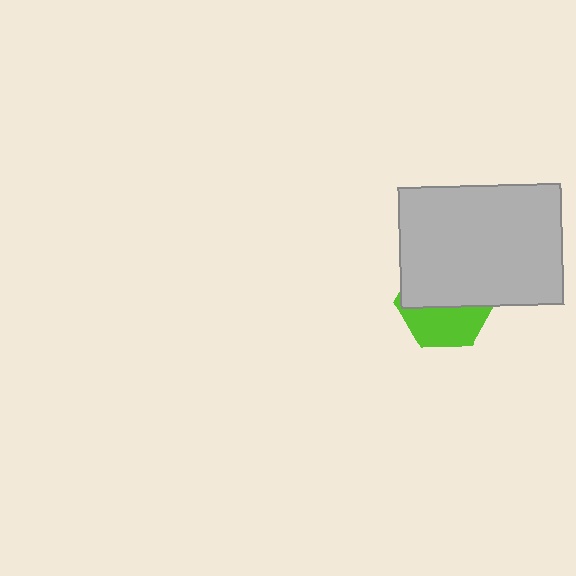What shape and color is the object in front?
The object in front is a light gray rectangle.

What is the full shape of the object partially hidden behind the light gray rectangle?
The partially hidden object is a lime hexagon.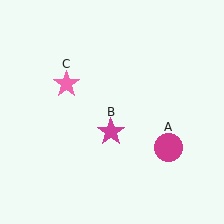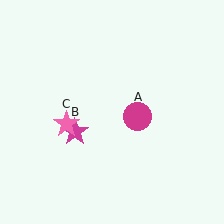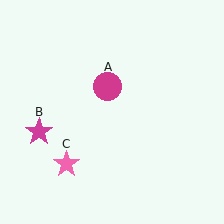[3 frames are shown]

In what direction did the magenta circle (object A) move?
The magenta circle (object A) moved up and to the left.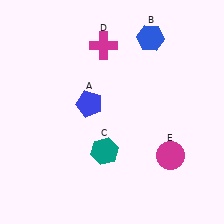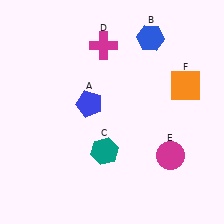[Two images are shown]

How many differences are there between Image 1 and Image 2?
There is 1 difference between the two images.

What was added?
An orange square (F) was added in Image 2.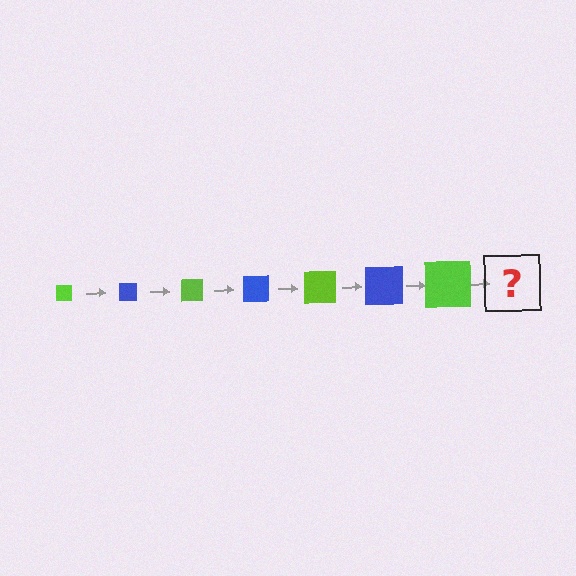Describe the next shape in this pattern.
It should be a blue square, larger than the previous one.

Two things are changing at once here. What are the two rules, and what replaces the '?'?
The two rules are that the square grows larger each step and the color cycles through lime and blue. The '?' should be a blue square, larger than the previous one.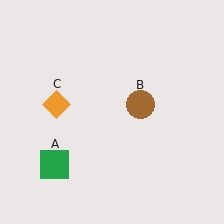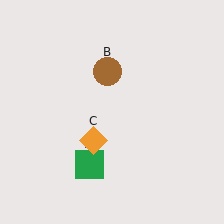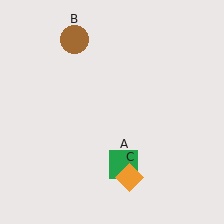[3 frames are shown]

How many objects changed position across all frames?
3 objects changed position: green square (object A), brown circle (object B), orange diamond (object C).